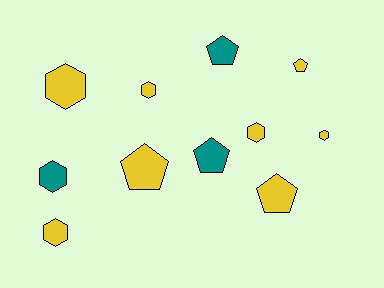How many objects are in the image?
There are 11 objects.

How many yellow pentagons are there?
There are 3 yellow pentagons.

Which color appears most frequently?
Yellow, with 8 objects.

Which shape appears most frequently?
Hexagon, with 6 objects.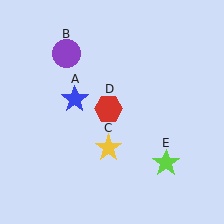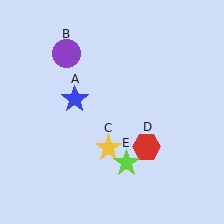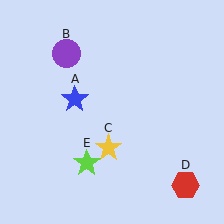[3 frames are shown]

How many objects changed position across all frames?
2 objects changed position: red hexagon (object D), lime star (object E).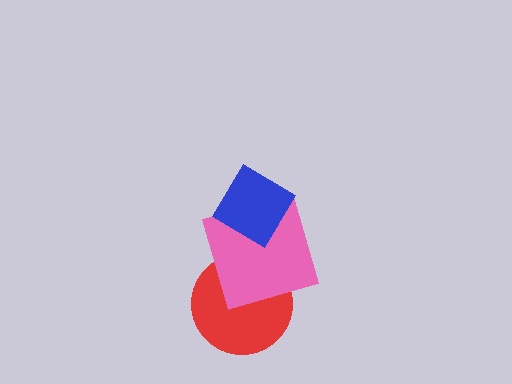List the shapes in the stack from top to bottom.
From top to bottom: the blue diamond, the pink square, the red circle.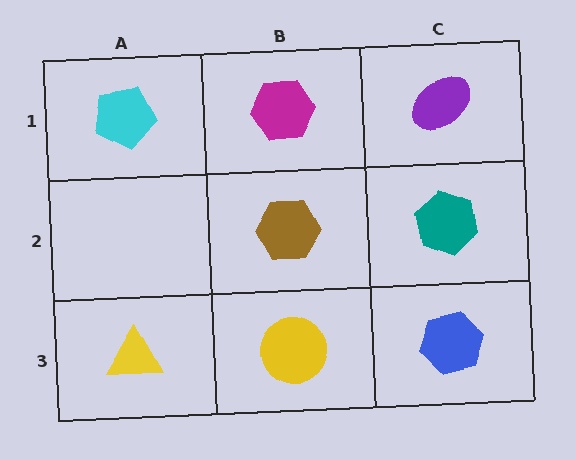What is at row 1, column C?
A purple ellipse.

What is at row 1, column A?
A cyan pentagon.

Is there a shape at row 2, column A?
No, that cell is empty.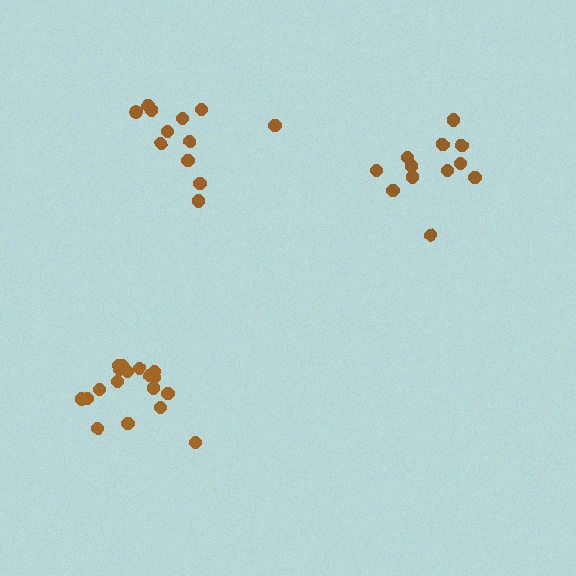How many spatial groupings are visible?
There are 3 spatial groupings.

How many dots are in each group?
Group 1: 12 dots, Group 2: 12 dots, Group 3: 18 dots (42 total).